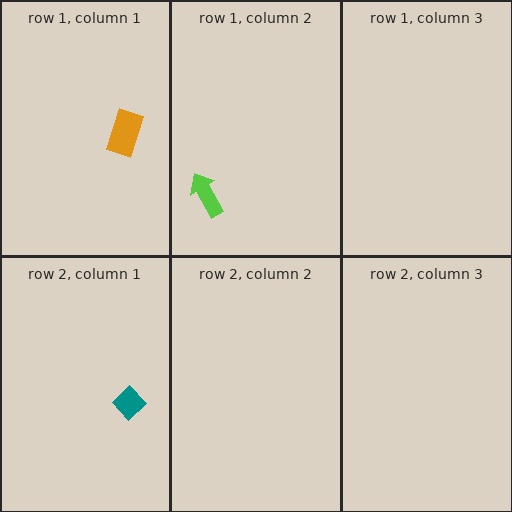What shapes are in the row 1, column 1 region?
The orange rectangle.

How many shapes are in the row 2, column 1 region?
1.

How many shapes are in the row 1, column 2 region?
1.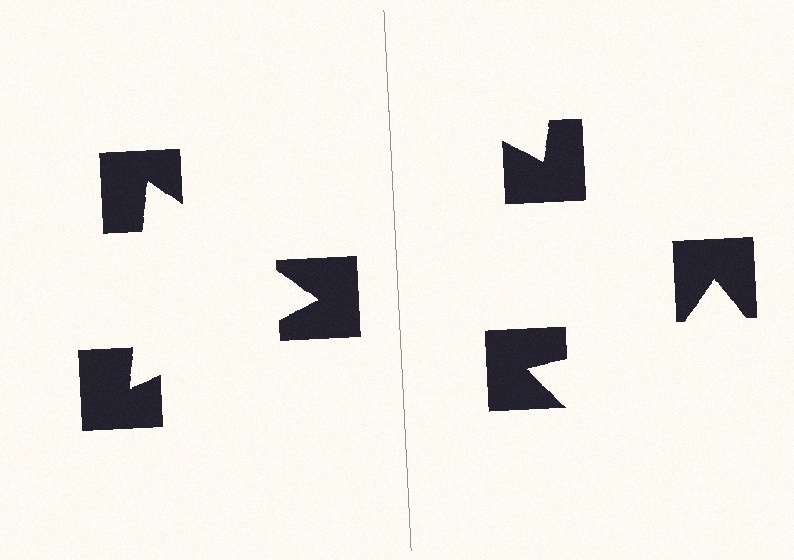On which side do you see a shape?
An illusory triangle appears on the left side. On the right side the wedge cuts are rotated, so no coherent shape forms.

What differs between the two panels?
The notched squares are positioned identically on both sides; only the wedge orientations differ. On the left they align to a triangle; on the right they are misaligned.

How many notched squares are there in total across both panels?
6 — 3 on each side.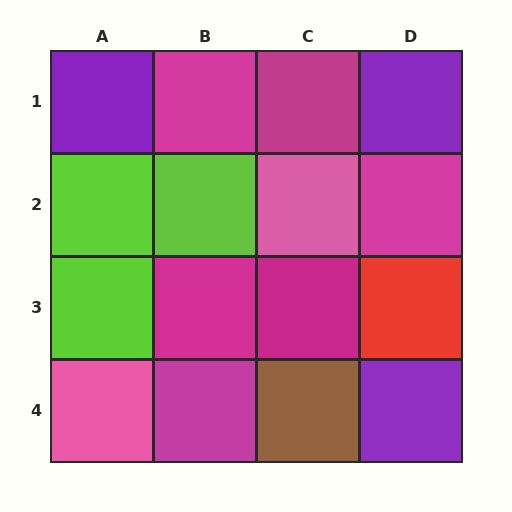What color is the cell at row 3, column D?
Red.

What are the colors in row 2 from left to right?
Lime, lime, pink, magenta.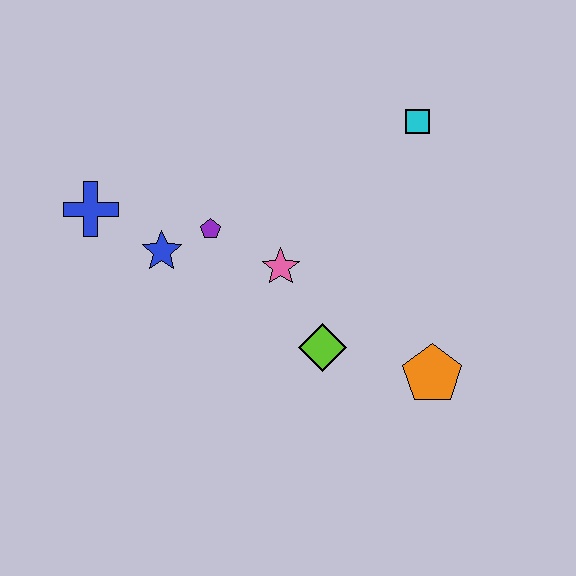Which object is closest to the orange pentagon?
The lime diamond is closest to the orange pentagon.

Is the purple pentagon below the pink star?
No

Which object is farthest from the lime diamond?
The blue cross is farthest from the lime diamond.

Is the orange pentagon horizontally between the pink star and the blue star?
No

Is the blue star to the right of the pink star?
No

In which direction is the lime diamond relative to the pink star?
The lime diamond is below the pink star.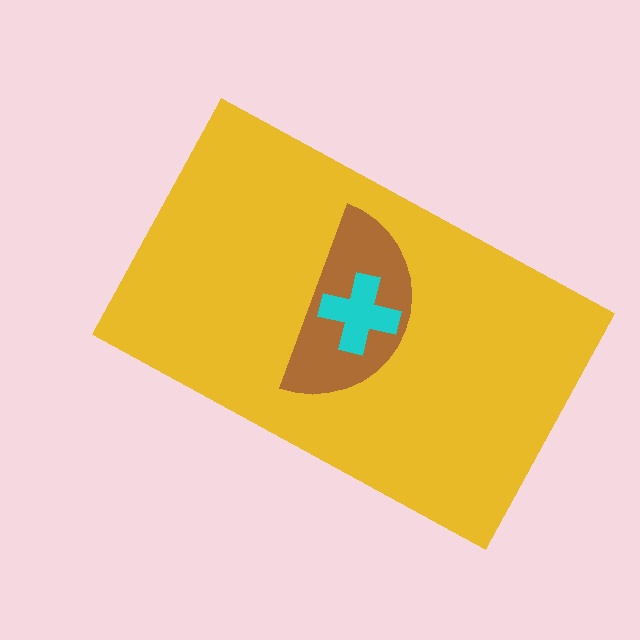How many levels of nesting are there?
3.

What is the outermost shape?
The yellow rectangle.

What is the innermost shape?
The cyan cross.